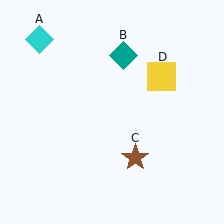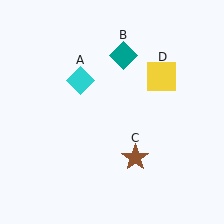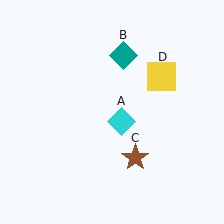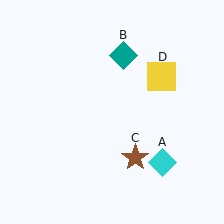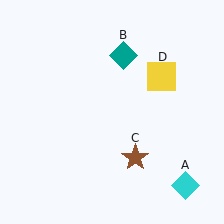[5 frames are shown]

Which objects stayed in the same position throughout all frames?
Teal diamond (object B) and brown star (object C) and yellow square (object D) remained stationary.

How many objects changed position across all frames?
1 object changed position: cyan diamond (object A).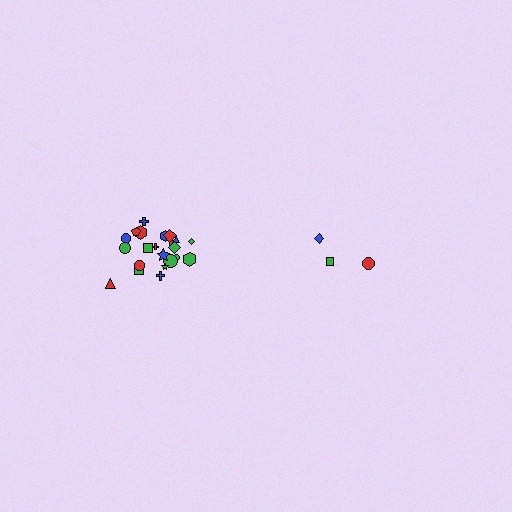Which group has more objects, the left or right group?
The left group.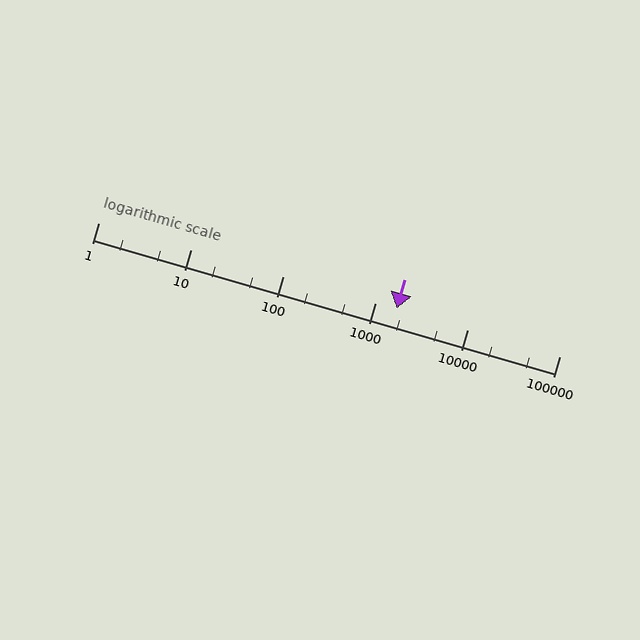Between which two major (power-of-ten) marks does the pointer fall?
The pointer is between 1000 and 10000.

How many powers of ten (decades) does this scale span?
The scale spans 5 decades, from 1 to 100000.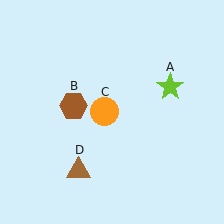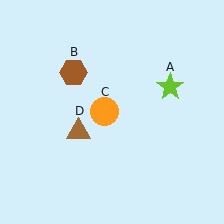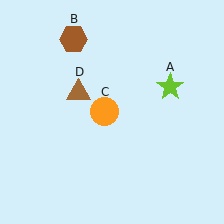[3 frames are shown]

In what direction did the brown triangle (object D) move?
The brown triangle (object D) moved up.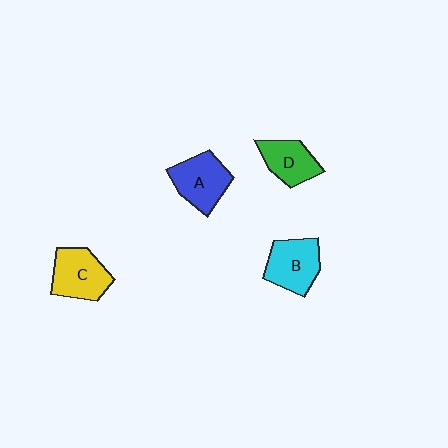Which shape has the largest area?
Shape C (yellow).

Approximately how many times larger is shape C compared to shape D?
Approximately 1.2 times.